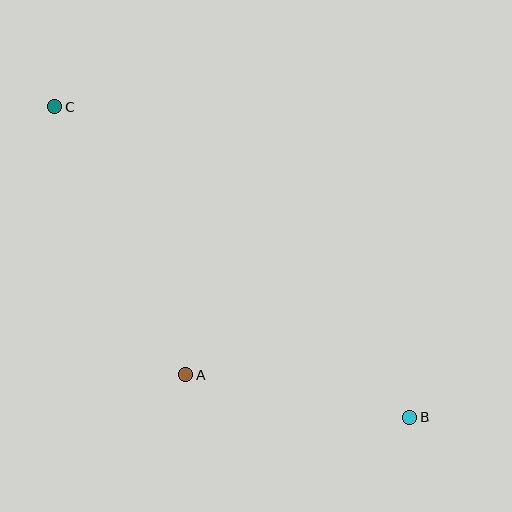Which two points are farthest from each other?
Points B and C are farthest from each other.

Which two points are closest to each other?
Points A and B are closest to each other.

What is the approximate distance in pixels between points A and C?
The distance between A and C is approximately 298 pixels.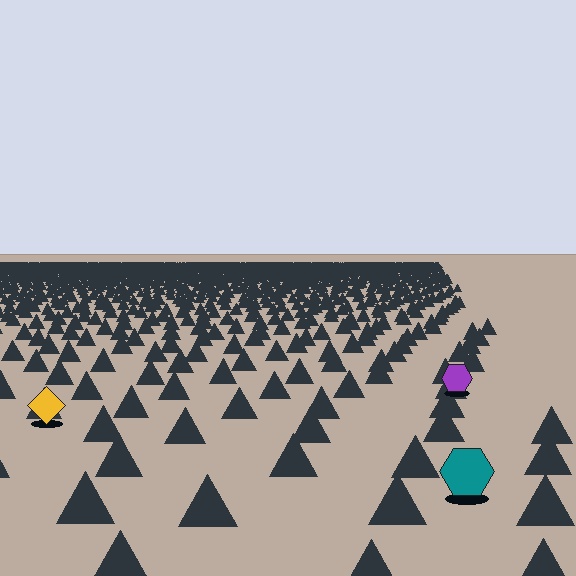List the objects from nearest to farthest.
From nearest to farthest: the teal hexagon, the yellow diamond, the purple hexagon.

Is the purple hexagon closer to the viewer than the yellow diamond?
No. The yellow diamond is closer — you can tell from the texture gradient: the ground texture is coarser near it.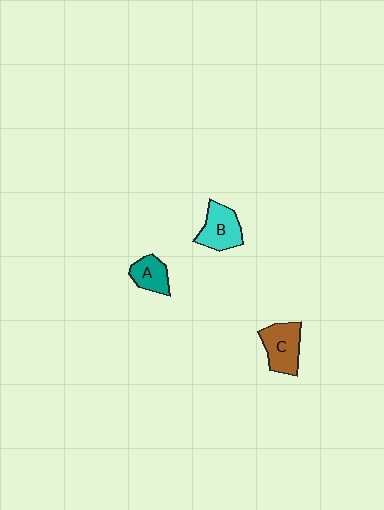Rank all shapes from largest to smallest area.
From largest to smallest: C (brown), B (cyan), A (teal).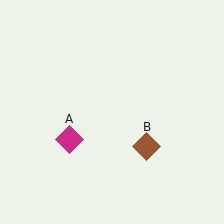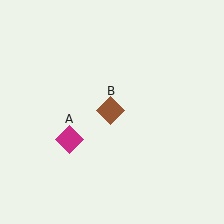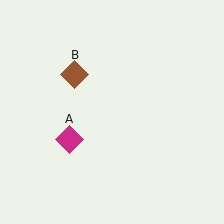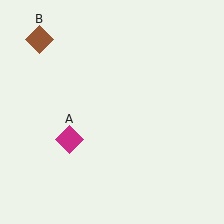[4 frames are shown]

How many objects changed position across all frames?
1 object changed position: brown diamond (object B).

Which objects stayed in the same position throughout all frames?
Magenta diamond (object A) remained stationary.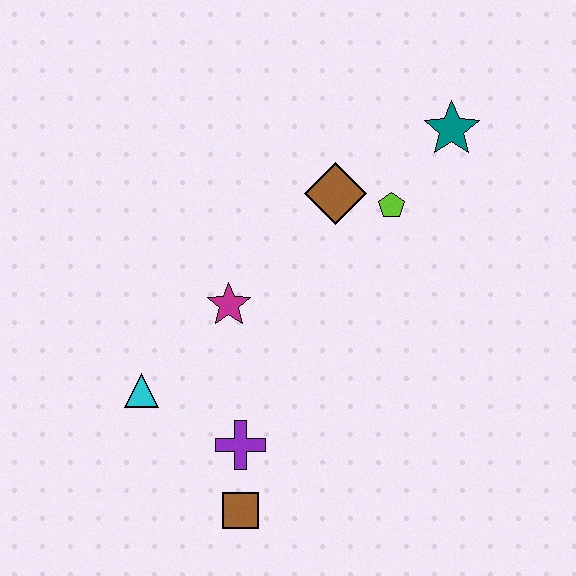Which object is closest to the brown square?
The purple cross is closest to the brown square.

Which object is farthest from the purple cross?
The teal star is farthest from the purple cross.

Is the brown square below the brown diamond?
Yes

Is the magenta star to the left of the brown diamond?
Yes